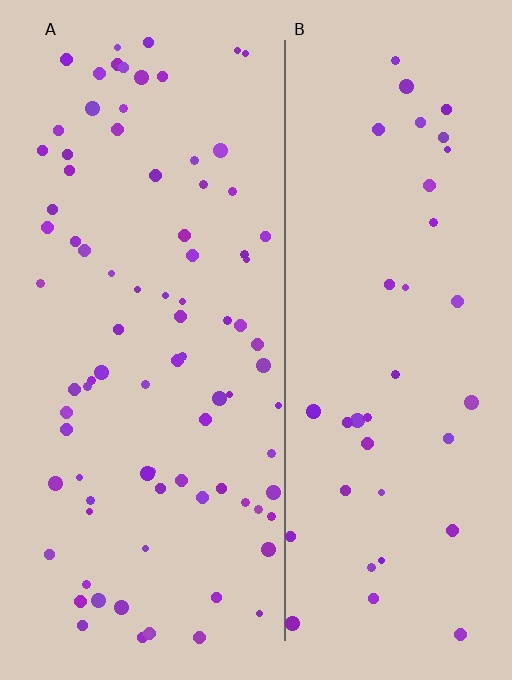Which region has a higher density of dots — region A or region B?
A (the left).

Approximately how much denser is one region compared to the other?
Approximately 2.2× — region A over region B.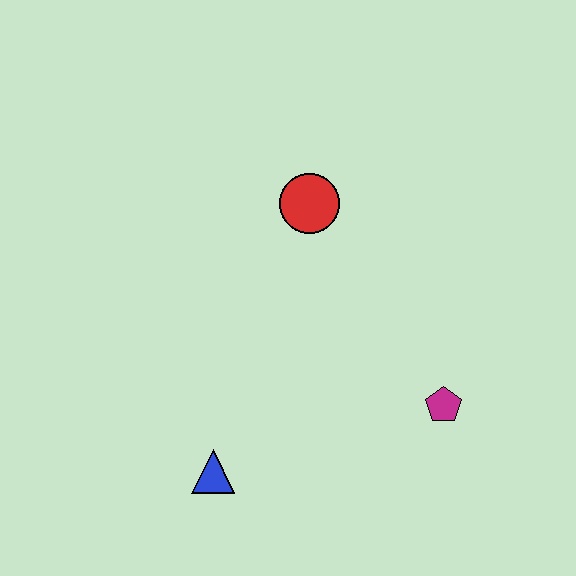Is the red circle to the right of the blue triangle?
Yes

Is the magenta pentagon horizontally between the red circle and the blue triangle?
No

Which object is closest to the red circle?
The magenta pentagon is closest to the red circle.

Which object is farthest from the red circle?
The blue triangle is farthest from the red circle.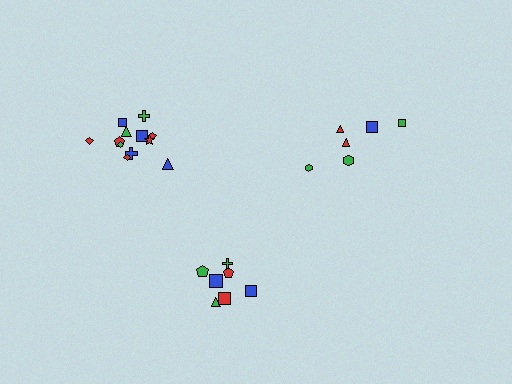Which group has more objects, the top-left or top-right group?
The top-left group.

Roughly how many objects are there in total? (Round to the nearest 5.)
Roughly 25 objects in total.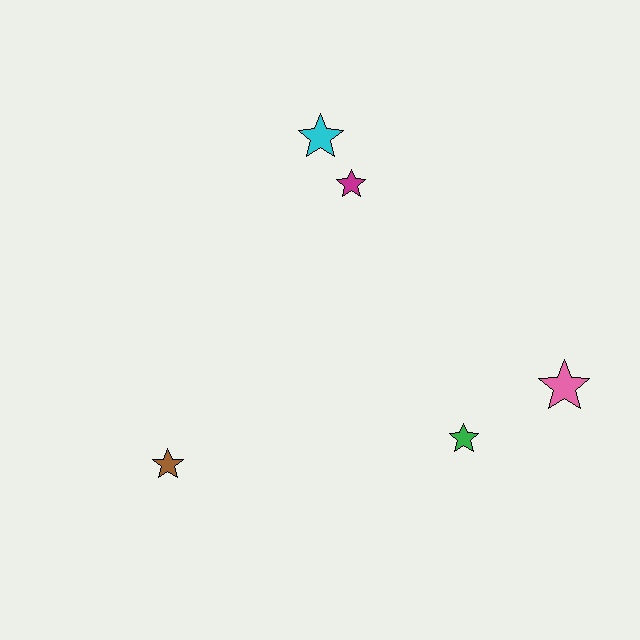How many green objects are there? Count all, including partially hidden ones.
There is 1 green object.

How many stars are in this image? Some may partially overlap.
There are 5 stars.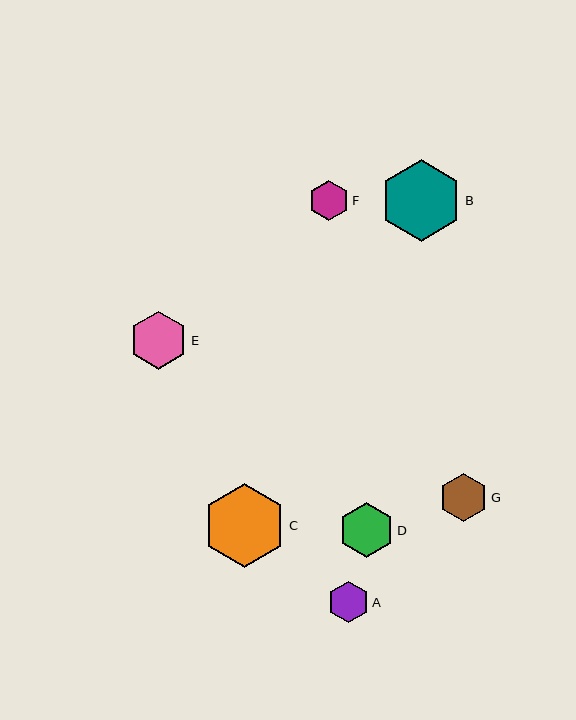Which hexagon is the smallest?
Hexagon F is the smallest with a size of approximately 40 pixels.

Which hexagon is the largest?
Hexagon C is the largest with a size of approximately 83 pixels.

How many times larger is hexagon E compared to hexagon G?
Hexagon E is approximately 1.2 times the size of hexagon G.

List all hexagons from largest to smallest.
From largest to smallest: C, B, E, D, G, A, F.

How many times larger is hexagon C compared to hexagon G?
Hexagon C is approximately 1.7 times the size of hexagon G.